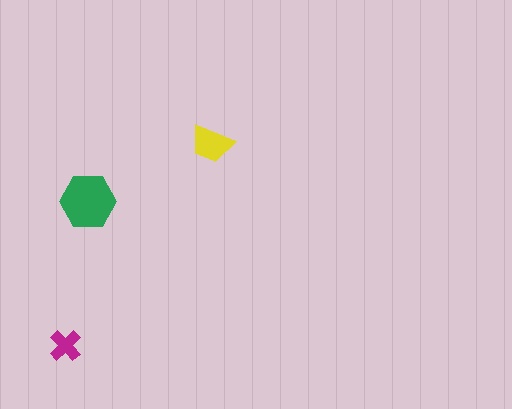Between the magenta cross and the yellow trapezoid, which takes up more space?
The yellow trapezoid.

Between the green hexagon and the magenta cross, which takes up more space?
The green hexagon.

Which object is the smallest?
The magenta cross.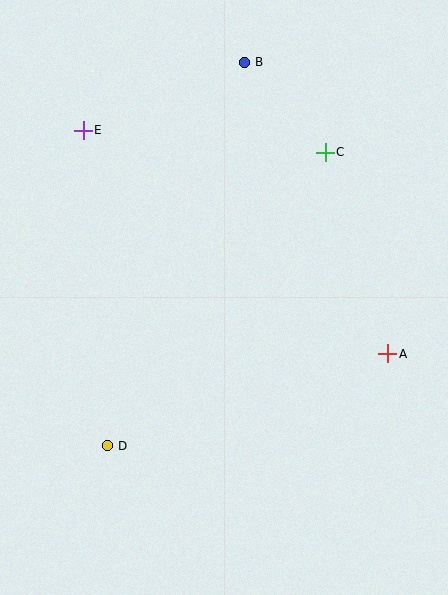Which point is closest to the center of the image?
Point A at (388, 354) is closest to the center.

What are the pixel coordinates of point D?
Point D is at (107, 446).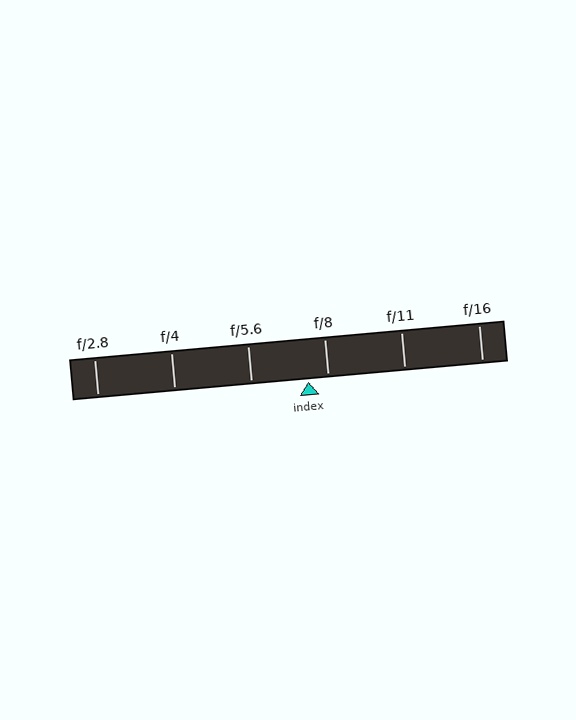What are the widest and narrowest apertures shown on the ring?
The widest aperture shown is f/2.8 and the narrowest is f/16.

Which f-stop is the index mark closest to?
The index mark is closest to f/8.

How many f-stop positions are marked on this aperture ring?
There are 6 f-stop positions marked.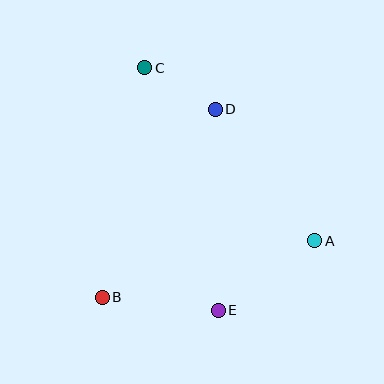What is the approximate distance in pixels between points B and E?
The distance between B and E is approximately 117 pixels.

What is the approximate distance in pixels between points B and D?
The distance between B and D is approximately 219 pixels.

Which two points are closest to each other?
Points C and D are closest to each other.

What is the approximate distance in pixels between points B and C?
The distance between B and C is approximately 233 pixels.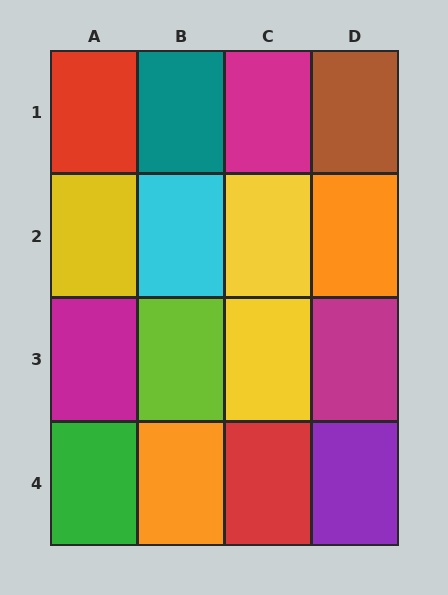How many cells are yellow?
3 cells are yellow.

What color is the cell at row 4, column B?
Orange.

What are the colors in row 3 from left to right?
Magenta, lime, yellow, magenta.